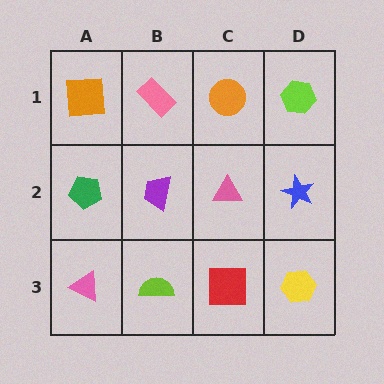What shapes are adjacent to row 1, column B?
A purple trapezoid (row 2, column B), an orange square (row 1, column A), an orange circle (row 1, column C).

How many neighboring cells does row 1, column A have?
2.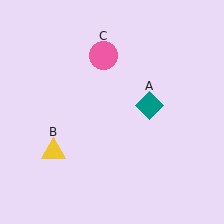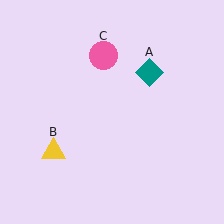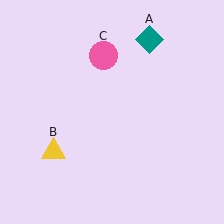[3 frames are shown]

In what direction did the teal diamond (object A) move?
The teal diamond (object A) moved up.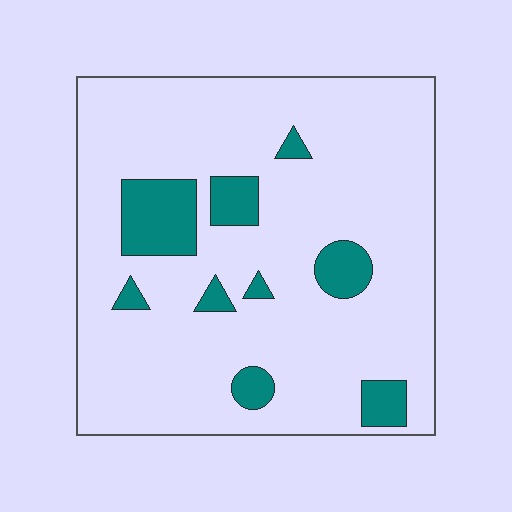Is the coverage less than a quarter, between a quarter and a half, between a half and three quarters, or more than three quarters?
Less than a quarter.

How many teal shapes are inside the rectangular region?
9.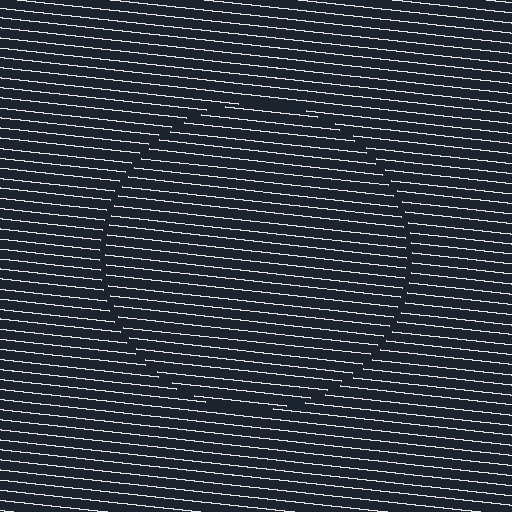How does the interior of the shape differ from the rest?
The interior of the shape contains the same grating, shifted by half a period — the contour is defined by the phase discontinuity where line-ends from the inner and outer gratings abut.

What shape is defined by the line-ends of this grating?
An illusory circle. The interior of the shape contains the same grating, shifted by half a period — the contour is defined by the phase discontinuity where line-ends from the inner and outer gratings abut.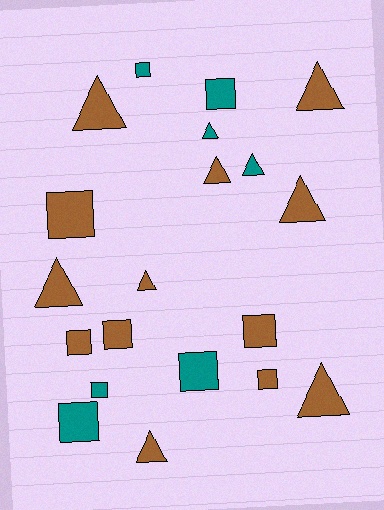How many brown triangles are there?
There are 8 brown triangles.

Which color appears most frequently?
Brown, with 13 objects.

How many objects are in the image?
There are 20 objects.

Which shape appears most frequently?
Square, with 10 objects.